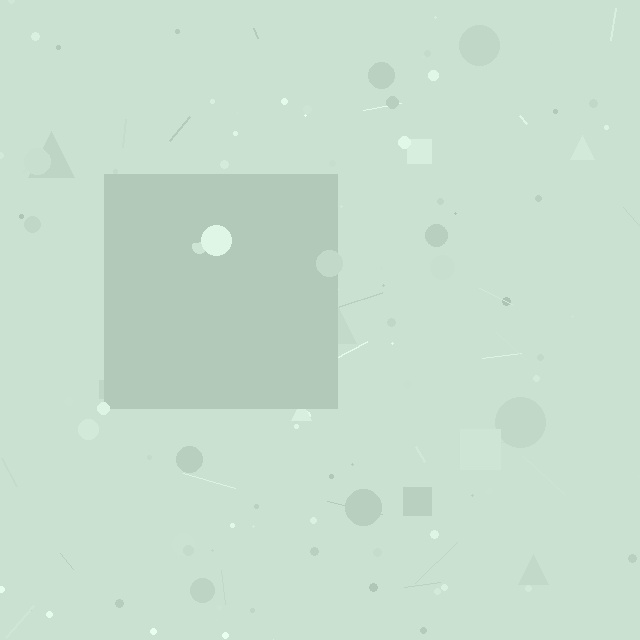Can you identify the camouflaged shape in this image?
The camouflaged shape is a square.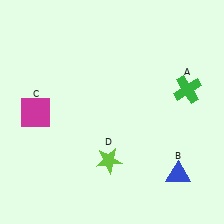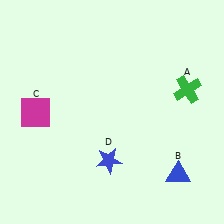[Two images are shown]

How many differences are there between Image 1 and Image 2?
There is 1 difference between the two images.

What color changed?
The star (D) changed from lime in Image 1 to blue in Image 2.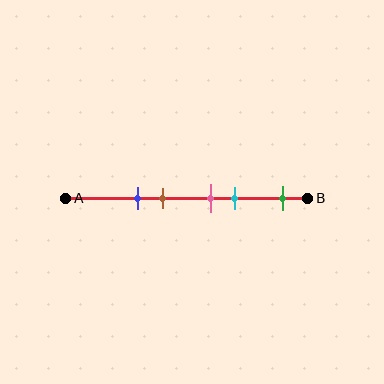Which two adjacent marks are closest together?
The pink and cyan marks are the closest adjacent pair.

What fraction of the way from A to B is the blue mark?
The blue mark is approximately 30% (0.3) of the way from A to B.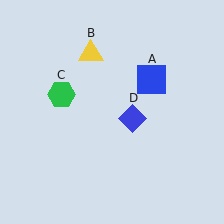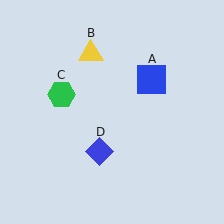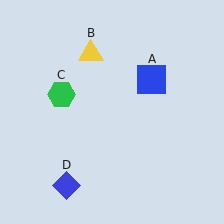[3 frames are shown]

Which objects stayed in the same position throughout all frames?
Blue square (object A) and yellow triangle (object B) and green hexagon (object C) remained stationary.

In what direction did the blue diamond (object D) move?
The blue diamond (object D) moved down and to the left.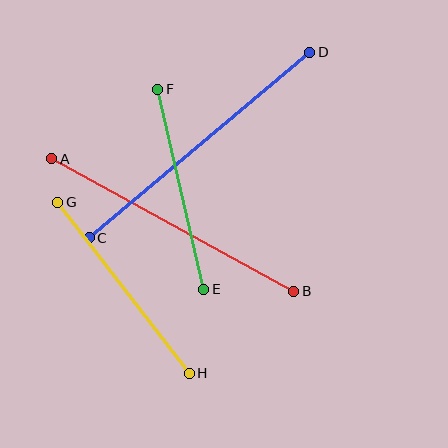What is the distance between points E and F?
The distance is approximately 205 pixels.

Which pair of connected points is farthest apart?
Points C and D are farthest apart.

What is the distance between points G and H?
The distance is approximately 216 pixels.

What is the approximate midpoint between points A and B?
The midpoint is at approximately (173, 225) pixels.